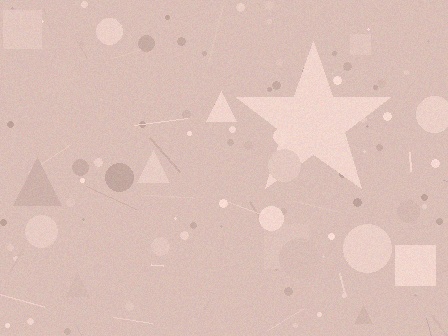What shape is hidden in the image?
A star is hidden in the image.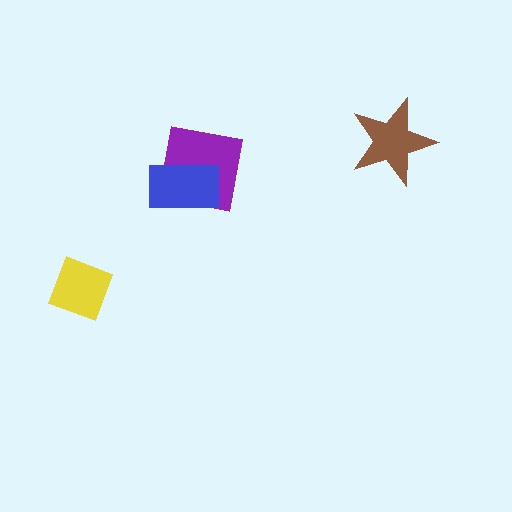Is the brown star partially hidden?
No, no other shape covers it.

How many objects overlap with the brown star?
0 objects overlap with the brown star.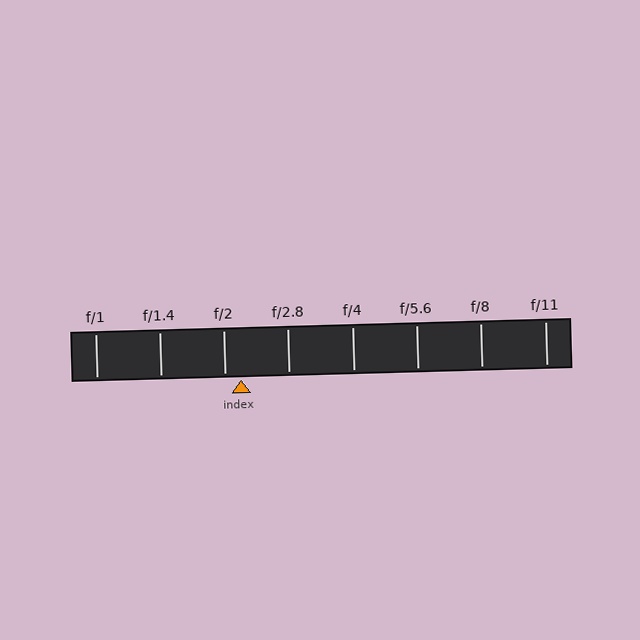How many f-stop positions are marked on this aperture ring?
There are 8 f-stop positions marked.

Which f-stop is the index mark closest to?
The index mark is closest to f/2.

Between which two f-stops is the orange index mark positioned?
The index mark is between f/2 and f/2.8.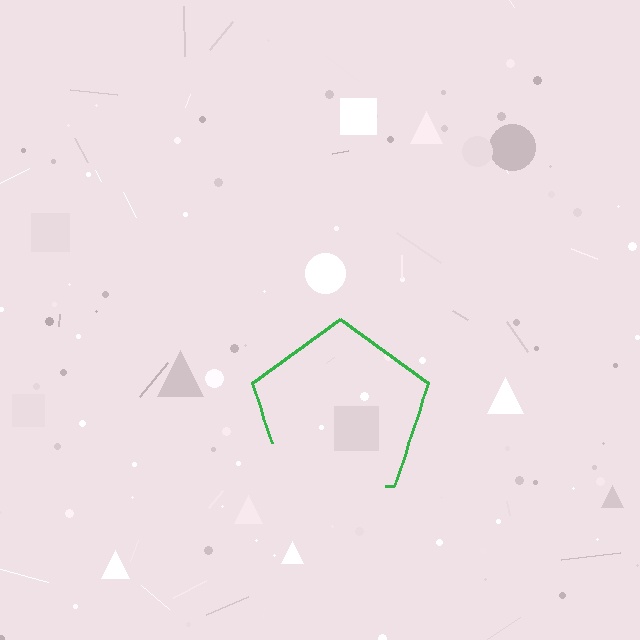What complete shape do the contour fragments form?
The contour fragments form a pentagon.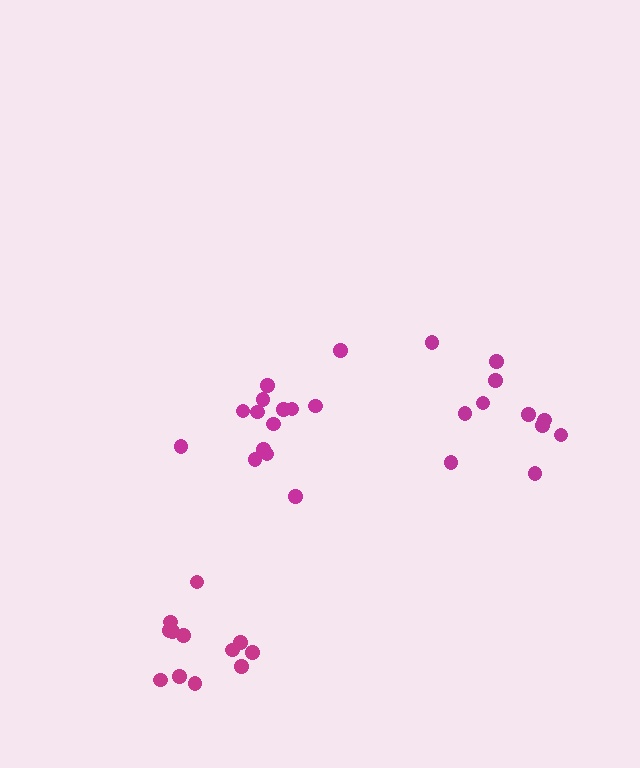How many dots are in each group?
Group 1: 11 dots, Group 2: 14 dots, Group 3: 12 dots (37 total).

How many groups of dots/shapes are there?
There are 3 groups.